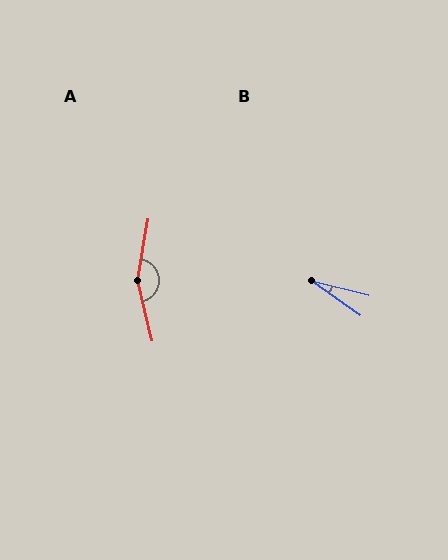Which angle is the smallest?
B, at approximately 21 degrees.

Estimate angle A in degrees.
Approximately 156 degrees.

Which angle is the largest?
A, at approximately 156 degrees.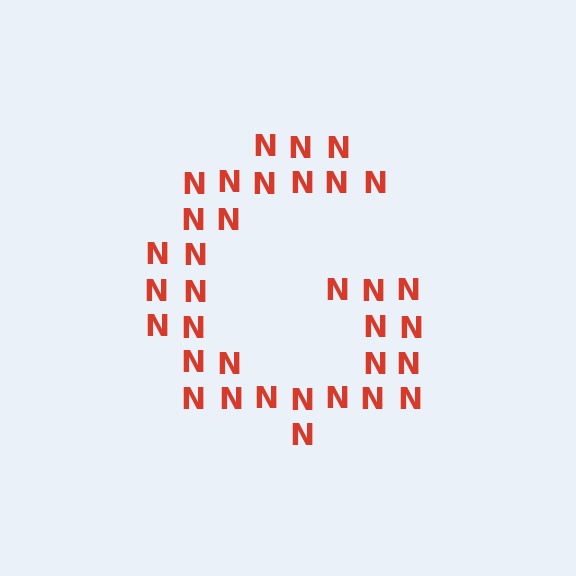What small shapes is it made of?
It is made of small letter N's.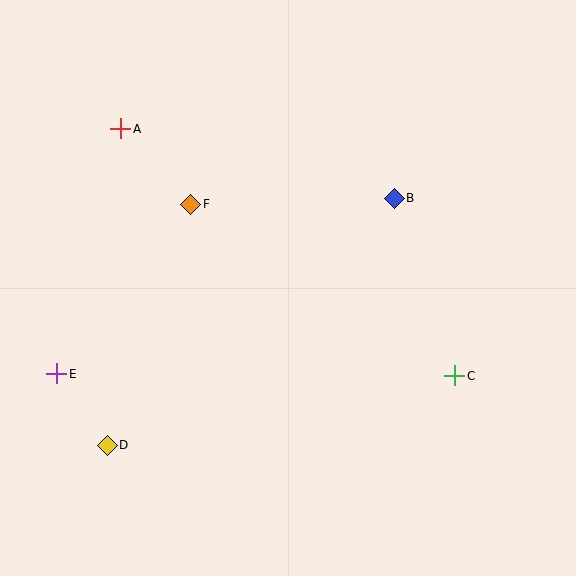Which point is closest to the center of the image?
Point F at (191, 204) is closest to the center.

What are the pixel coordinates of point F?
Point F is at (191, 204).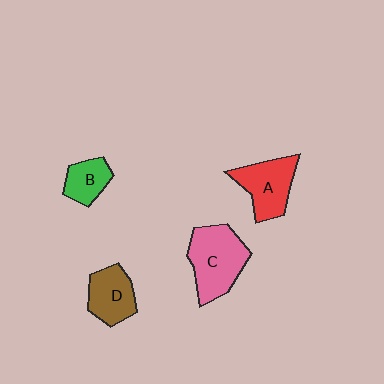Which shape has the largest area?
Shape C (pink).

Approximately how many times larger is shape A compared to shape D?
Approximately 1.2 times.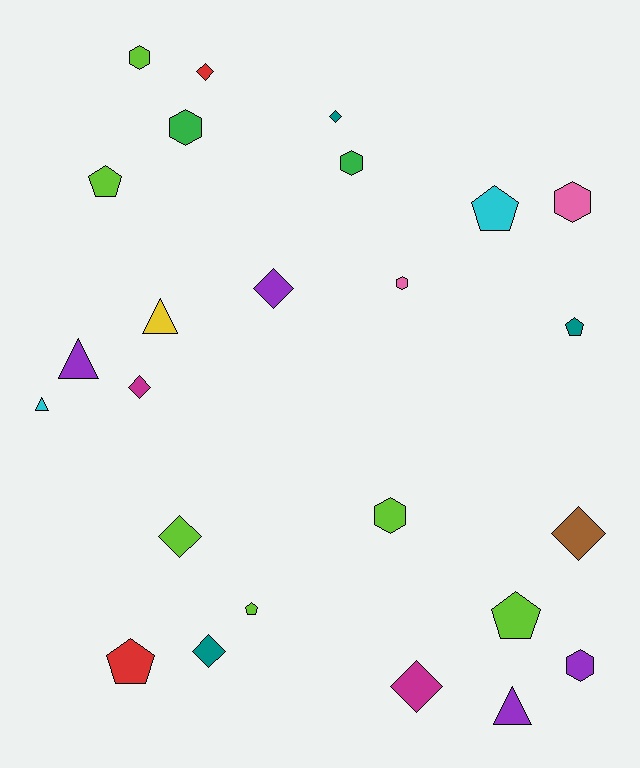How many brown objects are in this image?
There is 1 brown object.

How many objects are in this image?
There are 25 objects.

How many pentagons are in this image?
There are 6 pentagons.